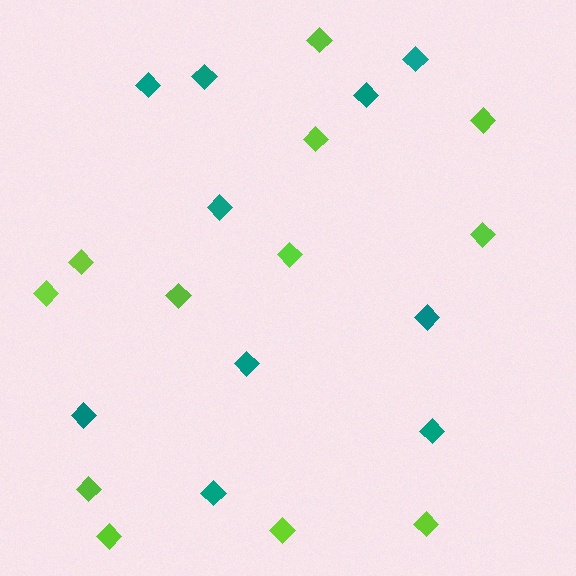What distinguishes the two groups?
There are 2 groups: one group of teal diamonds (10) and one group of lime diamonds (12).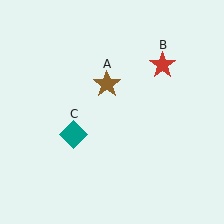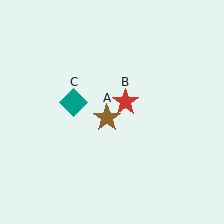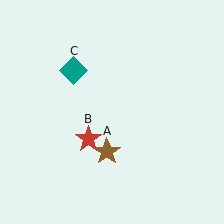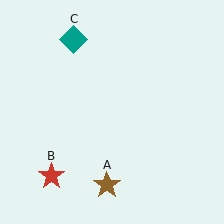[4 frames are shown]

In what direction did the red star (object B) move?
The red star (object B) moved down and to the left.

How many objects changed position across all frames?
3 objects changed position: brown star (object A), red star (object B), teal diamond (object C).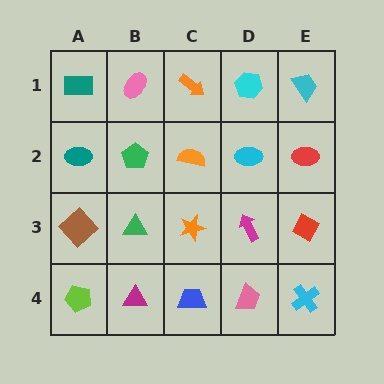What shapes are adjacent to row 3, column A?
A teal ellipse (row 2, column A), a lime pentagon (row 4, column A), a green triangle (row 3, column B).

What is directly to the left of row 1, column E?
A cyan hexagon.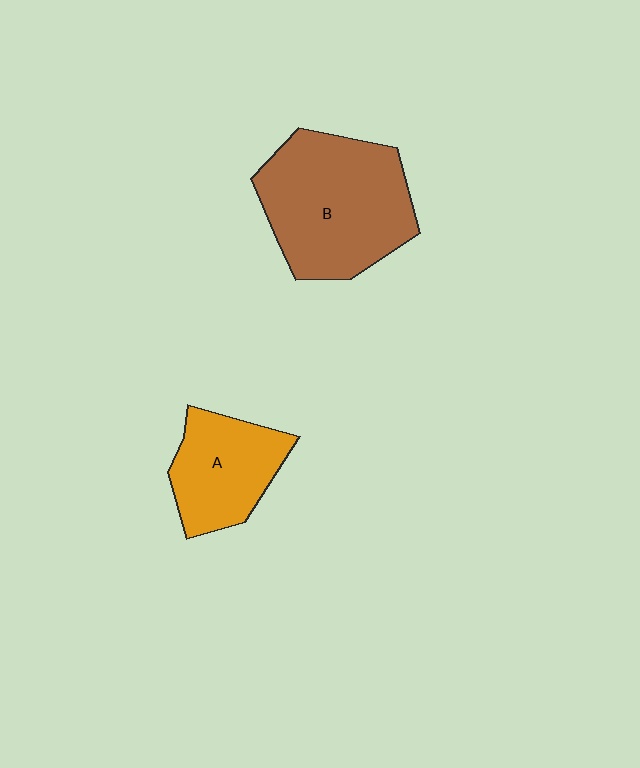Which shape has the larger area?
Shape B (brown).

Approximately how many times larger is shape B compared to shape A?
Approximately 1.7 times.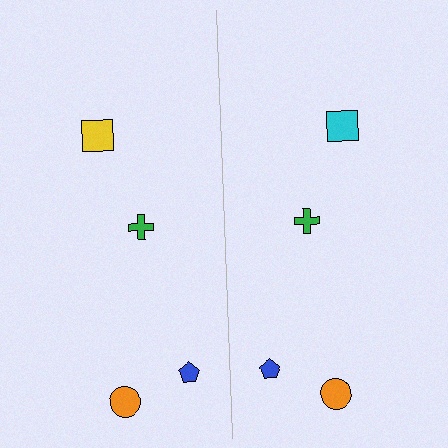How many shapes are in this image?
There are 8 shapes in this image.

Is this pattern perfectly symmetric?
No, the pattern is not perfectly symmetric. The cyan square on the right side breaks the symmetry — its mirror counterpart is yellow.